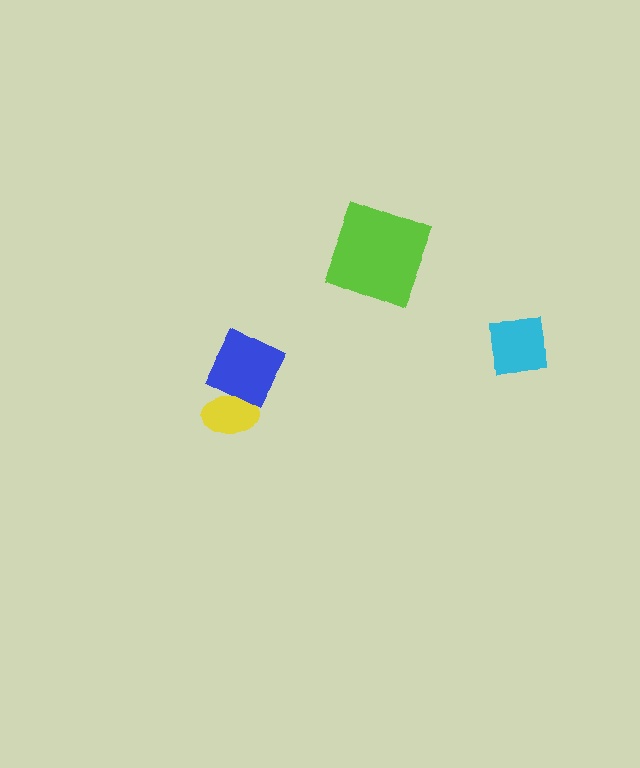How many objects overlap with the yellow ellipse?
1 object overlaps with the yellow ellipse.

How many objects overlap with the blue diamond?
1 object overlaps with the blue diamond.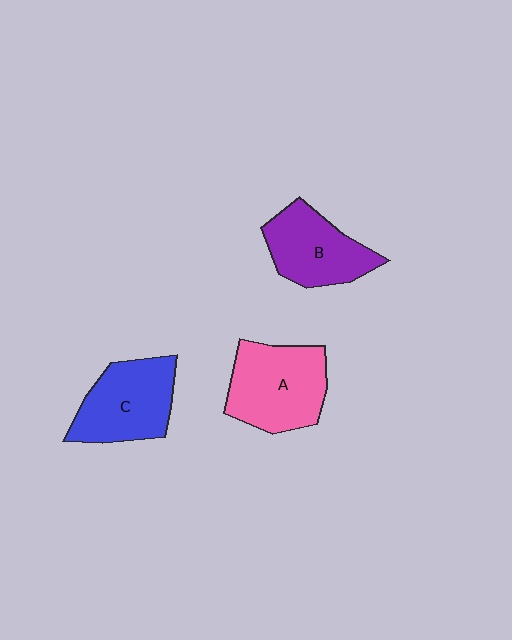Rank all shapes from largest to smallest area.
From largest to smallest: A (pink), C (blue), B (purple).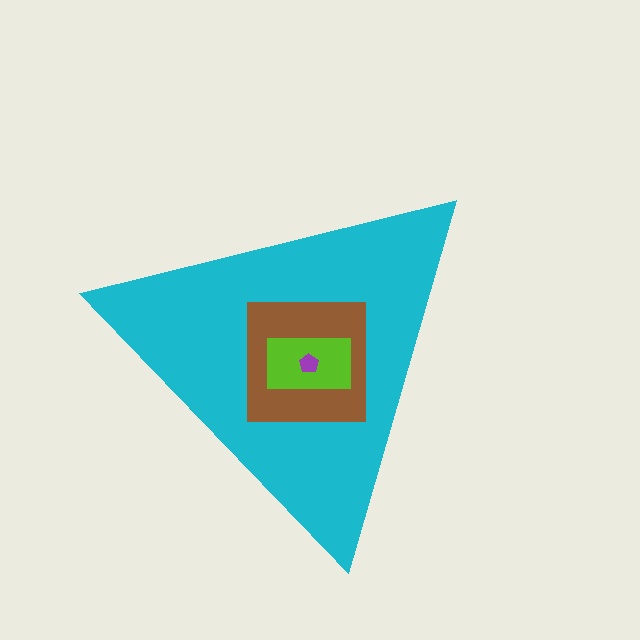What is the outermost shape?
The cyan triangle.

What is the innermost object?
The purple pentagon.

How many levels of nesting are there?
4.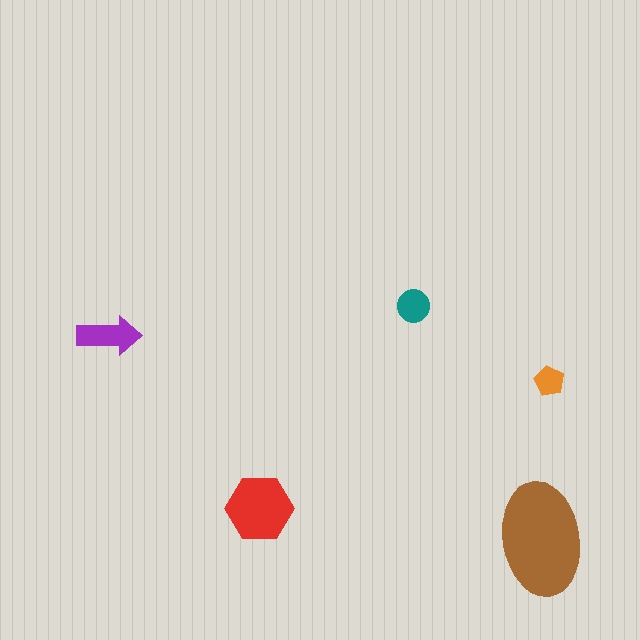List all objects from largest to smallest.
The brown ellipse, the red hexagon, the purple arrow, the teal circle, the orange pentagon.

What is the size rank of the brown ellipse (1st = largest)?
1st.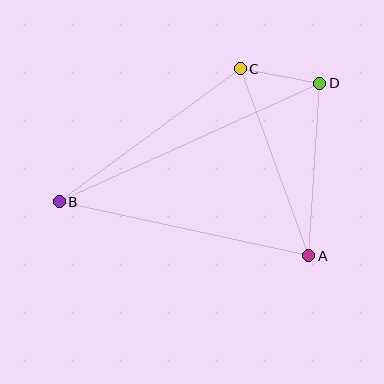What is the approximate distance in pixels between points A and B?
The distance between A and B is approximately 255 pixels.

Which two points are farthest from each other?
Points B and D are farthest from each other.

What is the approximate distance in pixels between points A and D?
The distance between A and D is approximately 173 pixels.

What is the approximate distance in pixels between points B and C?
The distance between B and C is approximately 224 pixels.